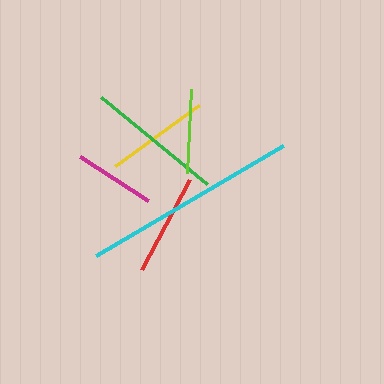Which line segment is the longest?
The cyan line is the longest at approximately 216 pixels.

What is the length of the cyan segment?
The cyan segment is approximately 216 pixels long.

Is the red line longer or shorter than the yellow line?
The yellow line is longer than the red line.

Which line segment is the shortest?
The magenta line is the shortest at approximately 81 pixels.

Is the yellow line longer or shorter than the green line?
The green line is longer than the yellow line.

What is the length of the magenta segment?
The magenta segment is approximately 81 pixels long.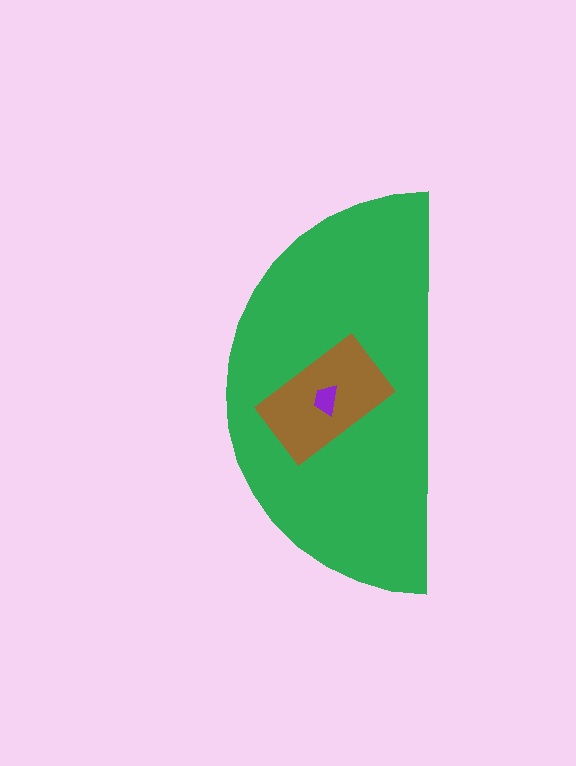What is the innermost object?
The purple trapezoid.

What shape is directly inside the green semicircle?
The brown rectangle.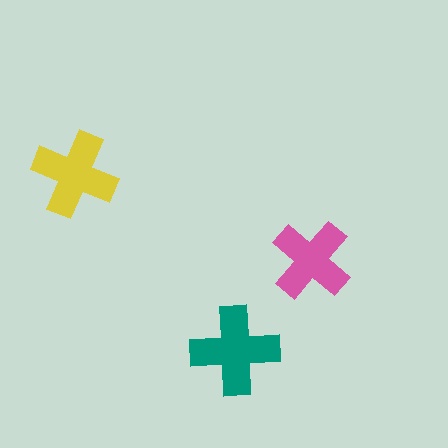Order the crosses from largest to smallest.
the teal one, the yellow one, the pink one.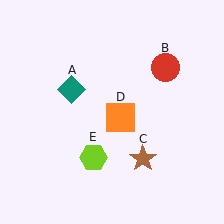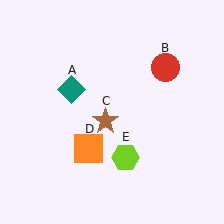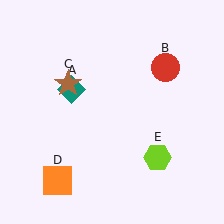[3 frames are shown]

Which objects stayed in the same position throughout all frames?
Teal diamond (object A) and red circle (object B) remained stationary.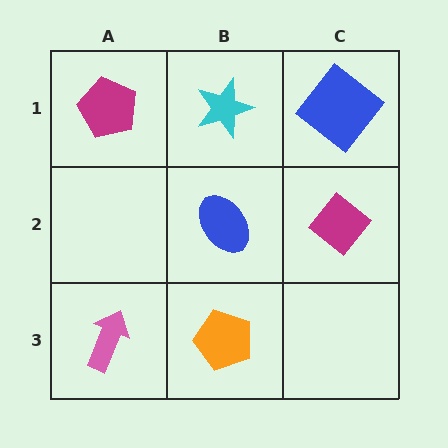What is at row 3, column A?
A pink arrow.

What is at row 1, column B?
A cyan star.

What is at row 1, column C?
A blue diamond.